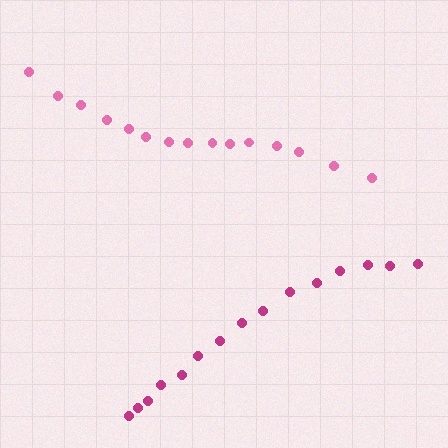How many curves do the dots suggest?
There are 2 distinct paths.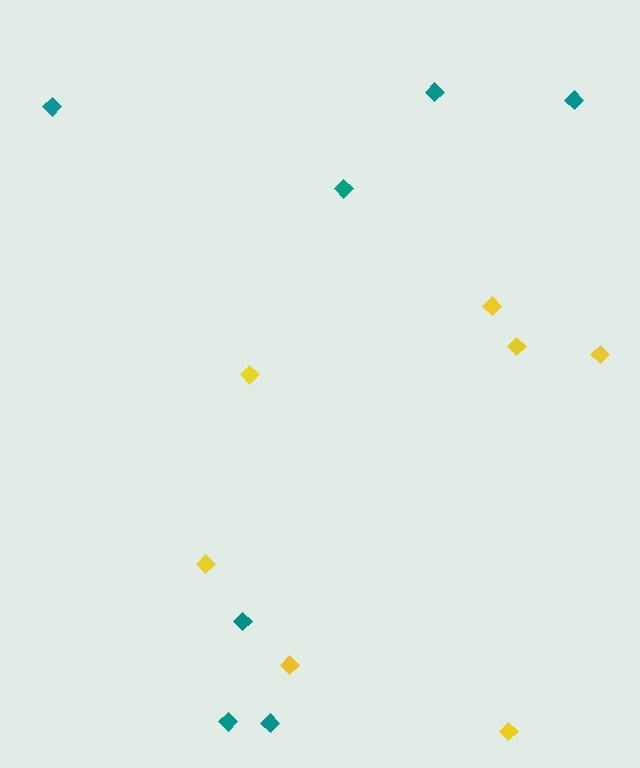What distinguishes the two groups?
There are 2 groups: one group of yellow diamonds (7) and one group of teal diamonds (7).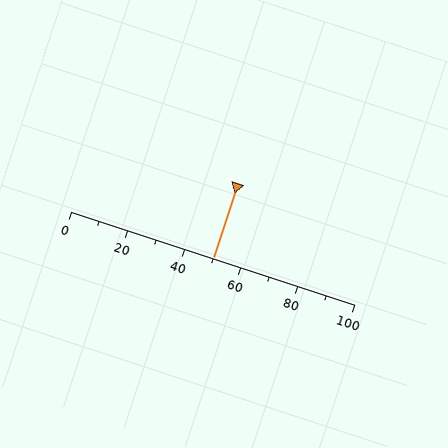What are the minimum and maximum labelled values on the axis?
The axis runs from 0 to 100.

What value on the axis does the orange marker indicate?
The marker indicates approximately 50.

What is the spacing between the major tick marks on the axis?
The major ticks are spaced 20 apart.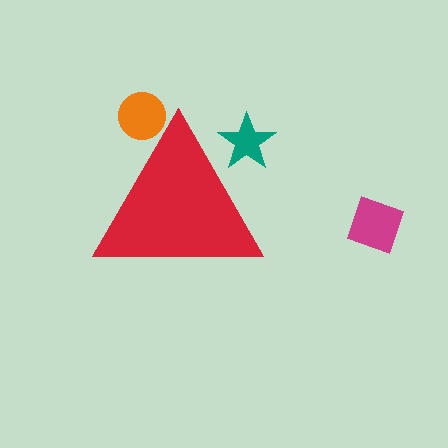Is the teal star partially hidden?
Yes, the teal star is partially hidden behind the red triangle.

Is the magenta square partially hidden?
No, the magenta square is fully visible.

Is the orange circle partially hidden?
Yes, the orange circle is partially hidden behind the red triangle.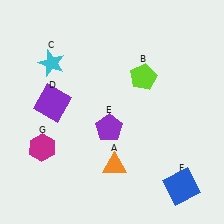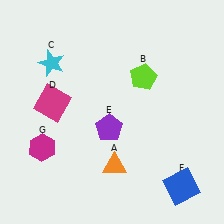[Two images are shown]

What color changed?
The square (D) changed from purple in Image 1 to magenta in Image 2.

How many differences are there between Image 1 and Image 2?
There is 1 difference between the two images.